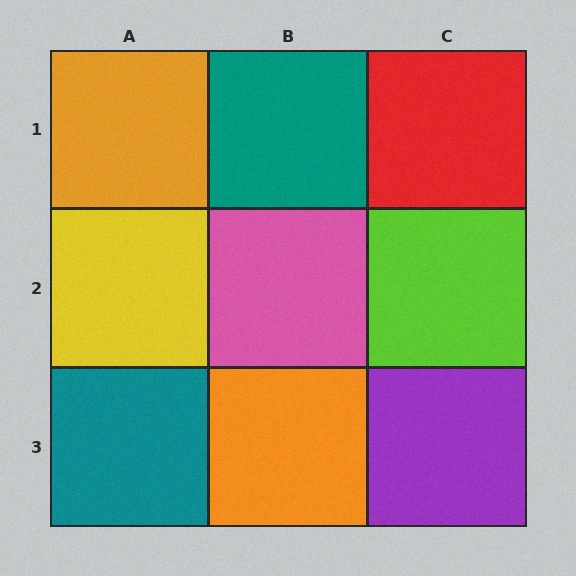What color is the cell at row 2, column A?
Yellow.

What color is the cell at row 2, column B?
Pink.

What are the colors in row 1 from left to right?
Orange, teal, red.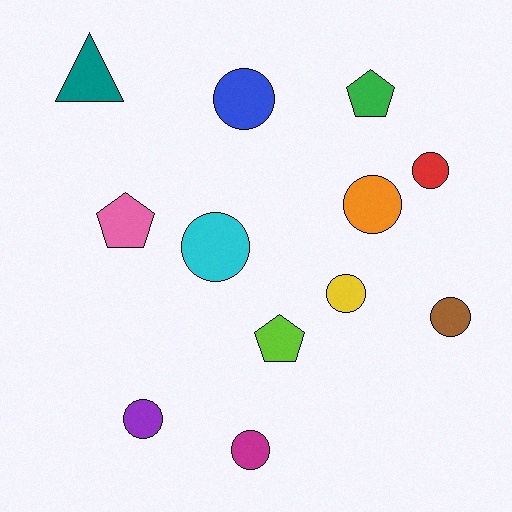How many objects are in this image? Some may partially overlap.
There are 12 objects.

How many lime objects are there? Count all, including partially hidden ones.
There is 1 lime object.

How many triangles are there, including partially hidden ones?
There is 1 triangle.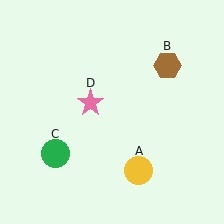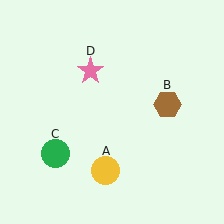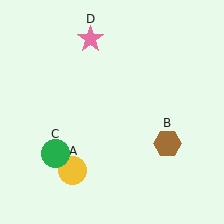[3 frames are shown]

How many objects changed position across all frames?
3 objects changed position: yellow circle (object A), brown hexagon (object B), pink star (object D).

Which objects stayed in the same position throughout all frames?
Green circle (object C) remained stationary.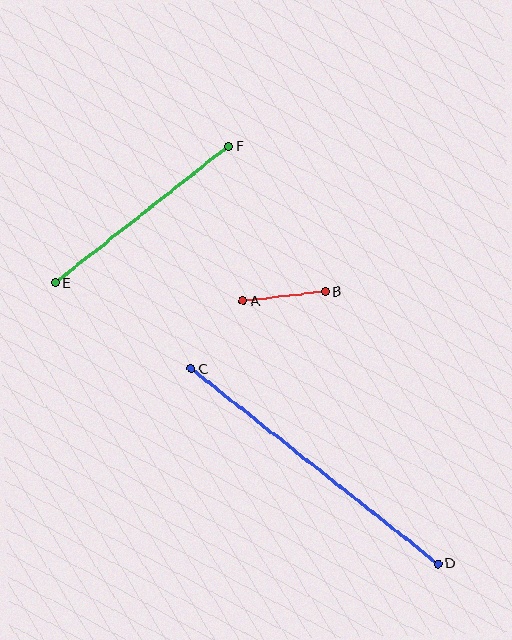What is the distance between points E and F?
The distance is approximately 221 pixels.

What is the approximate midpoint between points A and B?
The midpoint is at approximately (284, 297) pixels.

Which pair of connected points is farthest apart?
Points C and D are farthest apart.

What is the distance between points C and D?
The distance is approximately 315 pixels.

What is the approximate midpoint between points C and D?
The midpoint is at approximately (315, 466) pixels.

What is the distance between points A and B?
The distance is approximately 83 pixels.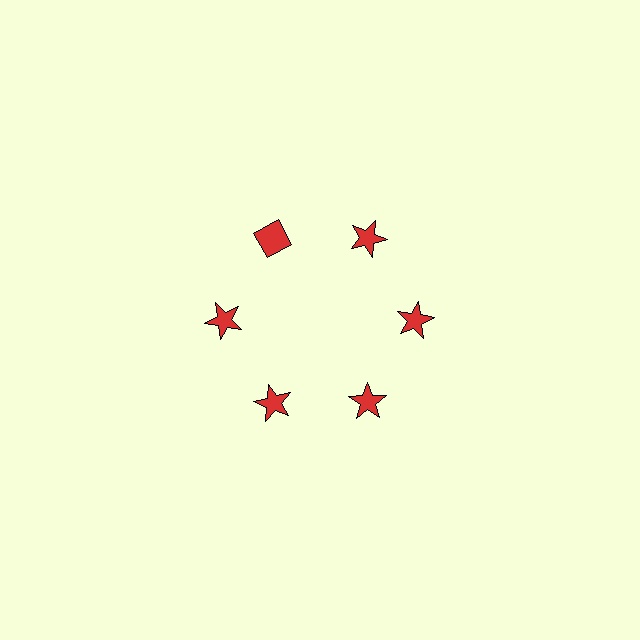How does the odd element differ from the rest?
It has a different shape: diamond instead of star.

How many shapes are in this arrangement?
There are 6 shapes arranged in a ring pattern.